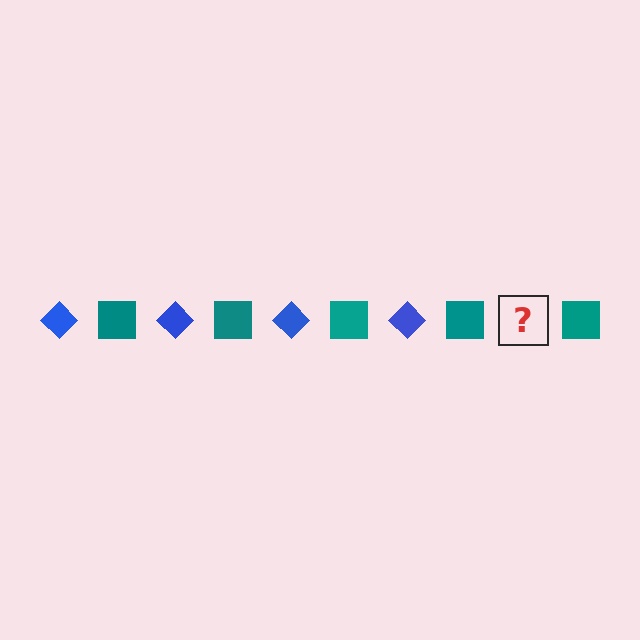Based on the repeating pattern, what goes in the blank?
The blank should be a blue diamond.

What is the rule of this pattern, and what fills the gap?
The rule is that the pattern alternates between blue diamond and teal square. The gap should be filled with a blue diamond.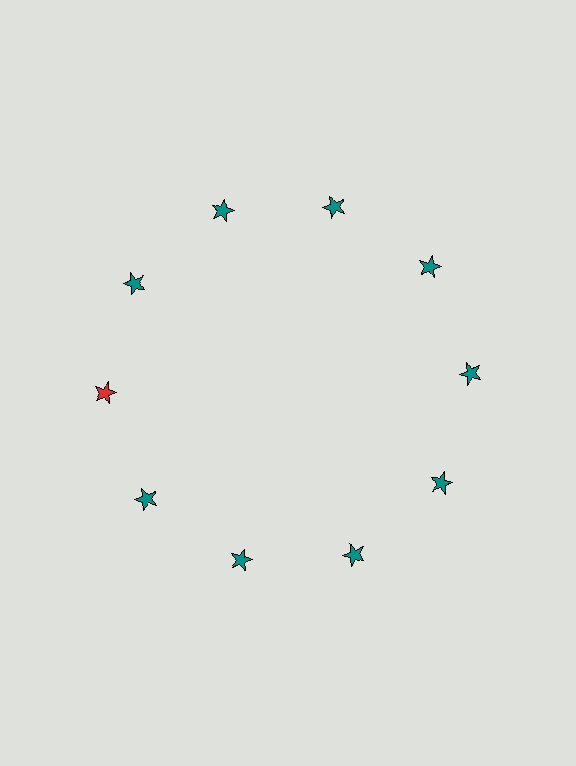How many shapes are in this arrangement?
There are 10 shapes arranged in a ring pattern.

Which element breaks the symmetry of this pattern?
The red star at roughly the 9 o'clock position breaks the symmetry. All other shapes are teal stars.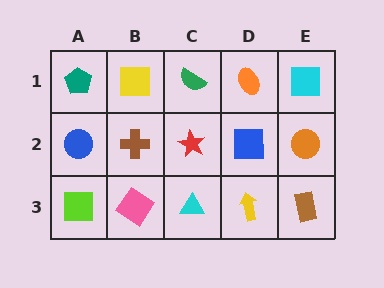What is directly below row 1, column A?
A blue circle.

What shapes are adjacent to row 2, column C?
A green semicircle (row 1, column C), a cyan triangle (row 3, column C), a brown cross (row 2, column B), a blue square (row 2, column D).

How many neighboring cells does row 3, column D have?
3.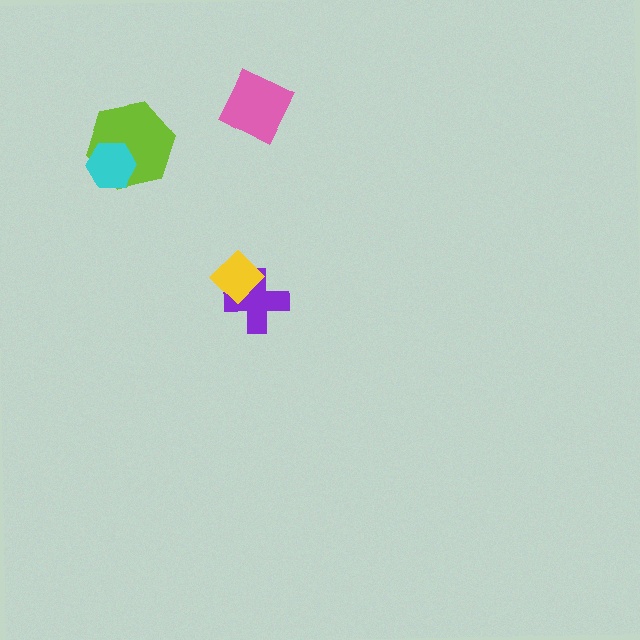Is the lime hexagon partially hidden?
Yes, it is partially covered by another shape.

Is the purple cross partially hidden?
Yes, it is partially covered by another shape.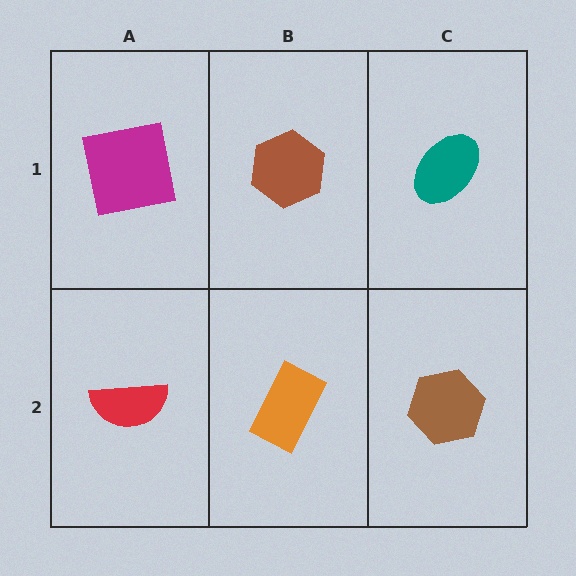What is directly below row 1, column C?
A brown hexagon.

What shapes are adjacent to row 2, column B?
A brown hexagon (row 1, column B), a red semicircle (row 2, column A), a brown hexagon (row 2, column C).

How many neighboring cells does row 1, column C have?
2.